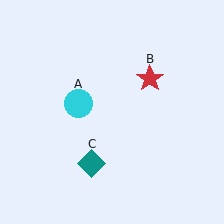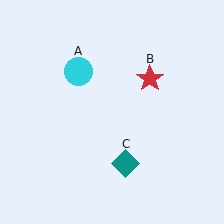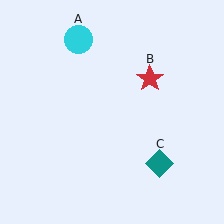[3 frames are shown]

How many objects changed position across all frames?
2 objects changed position: cyan circle (object A), teal diamond (object C).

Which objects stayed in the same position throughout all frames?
Red star (object B) remained stationary.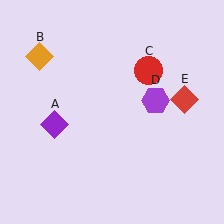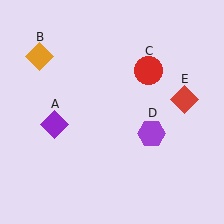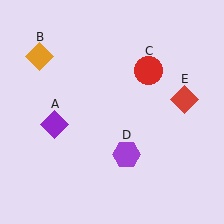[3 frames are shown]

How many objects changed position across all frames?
1 object changed position: purple hexagon (object D).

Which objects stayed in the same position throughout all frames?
Purple diamond (object A) and orange diamond (object B) and red circle (object C) and red diamond (object E) remained stationary.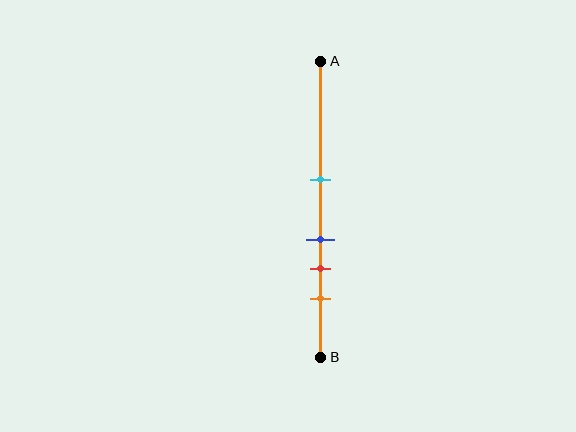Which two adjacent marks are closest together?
The blue and red marks are the closest adjacent pair.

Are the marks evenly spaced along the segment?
No, the marks are not evenly spaced.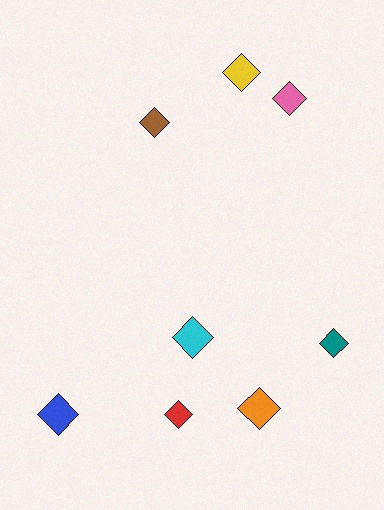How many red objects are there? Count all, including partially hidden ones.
There is 1 red object.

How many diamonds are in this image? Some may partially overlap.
There are 8 diamonds.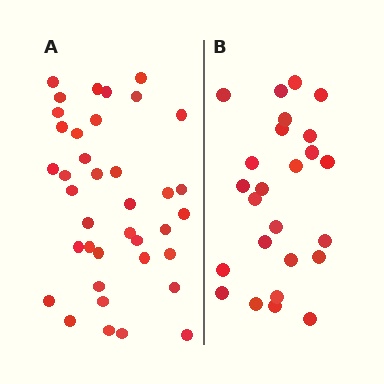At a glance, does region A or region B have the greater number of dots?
Region A (the left region) has more dots.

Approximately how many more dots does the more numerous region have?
Region A has approximately 15 more dots than region B.